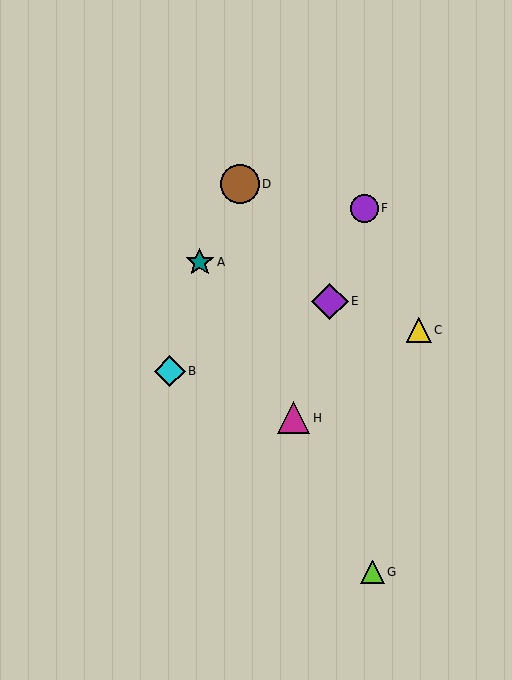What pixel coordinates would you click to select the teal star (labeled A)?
Click at (200, 262) to select the teal star A.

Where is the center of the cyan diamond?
The center of the cyan diamond is at (170, 371).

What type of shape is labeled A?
Shape A is a teal star.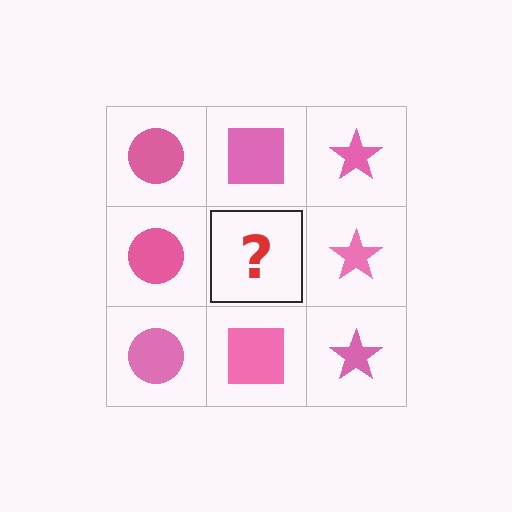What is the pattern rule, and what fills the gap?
The rule is that each column has a consistent shape. The gap should be filled with a pink square.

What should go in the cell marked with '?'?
The missing cell should contain a pink square.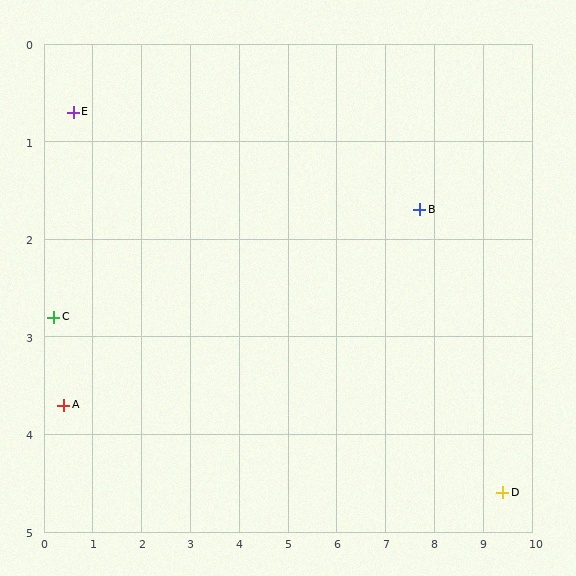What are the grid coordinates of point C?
Point C is at approximately (0.2, 2.8).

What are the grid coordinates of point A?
Point A is at approximately (0.4, 3.7).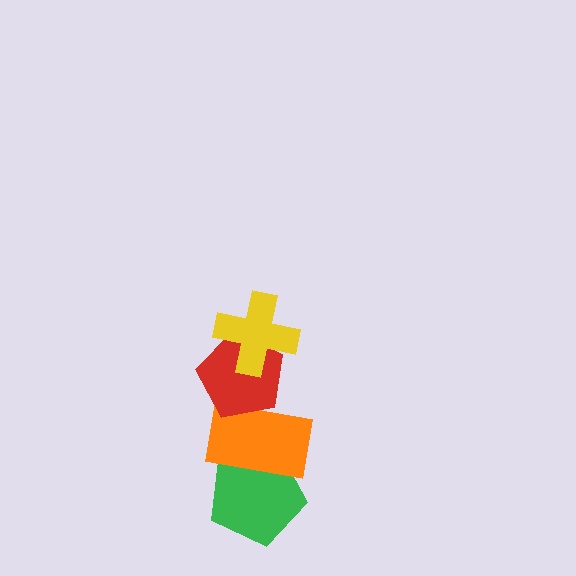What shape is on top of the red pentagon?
The yellow cross is on top of the red pentagon.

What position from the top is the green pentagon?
The green pentagon is 4th from the top.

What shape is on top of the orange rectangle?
The red pentagon is on top of the orange rectangle.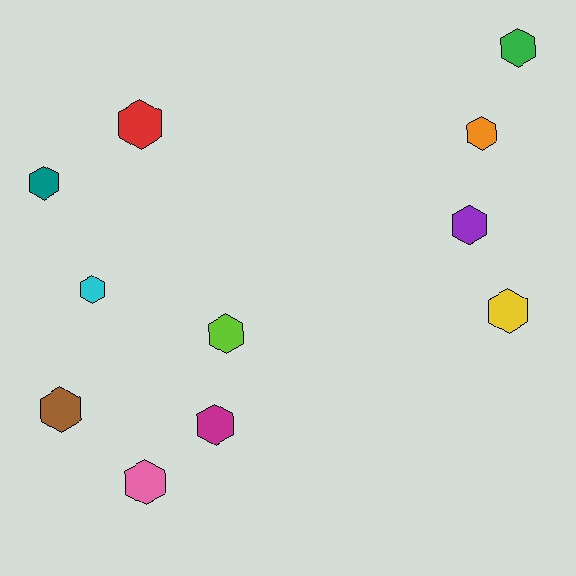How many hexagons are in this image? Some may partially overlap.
There are 11 hexagons.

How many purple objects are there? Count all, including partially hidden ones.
There is 1 purple object.